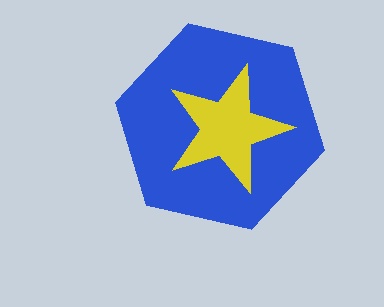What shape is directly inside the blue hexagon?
The yellow star.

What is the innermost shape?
The yellow star.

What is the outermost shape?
The blue hexagon.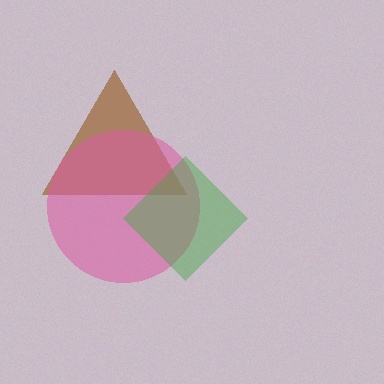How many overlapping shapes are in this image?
There are 3 overlapping shapes in the image.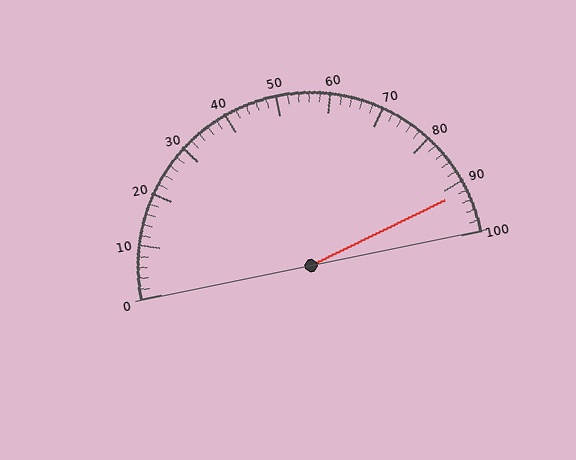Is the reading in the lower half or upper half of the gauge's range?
The reading is in the upper half of the range (0 to 100).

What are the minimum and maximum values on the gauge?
The gauge ranges from 0 to 100.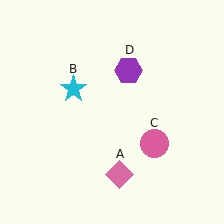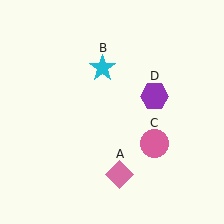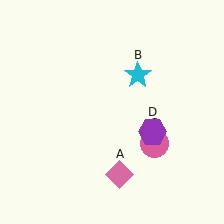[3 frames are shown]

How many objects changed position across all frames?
2 objects changed position: cyan star (object B), purple hexagon (object D).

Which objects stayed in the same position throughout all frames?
Pink diamond (object A) and pink circle (object C) remained stationary.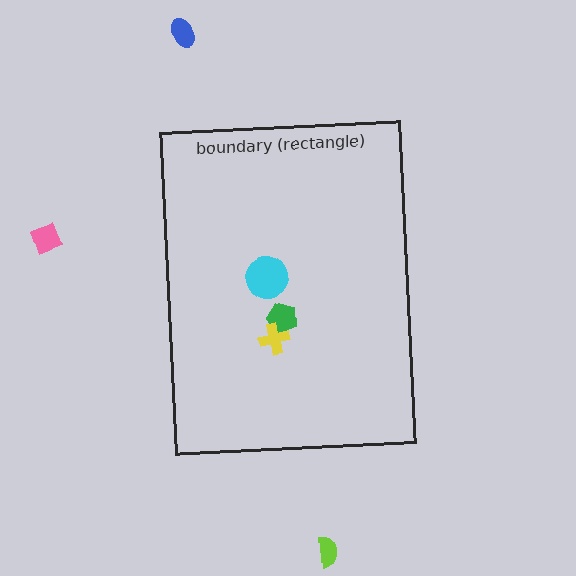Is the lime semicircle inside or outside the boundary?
Outside.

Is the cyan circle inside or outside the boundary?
Inside.